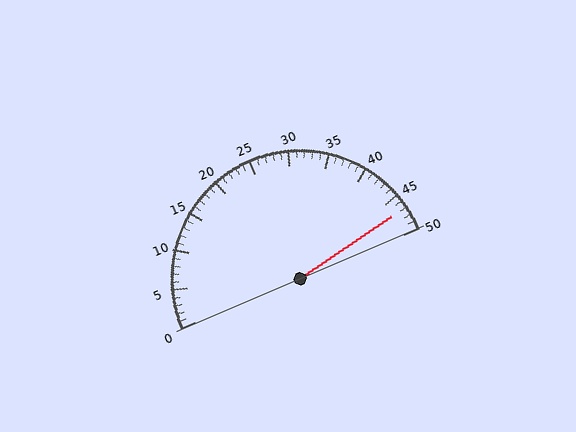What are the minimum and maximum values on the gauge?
The gauge ranges from 0 to 50.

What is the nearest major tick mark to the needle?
The nearest major tick mark is 45.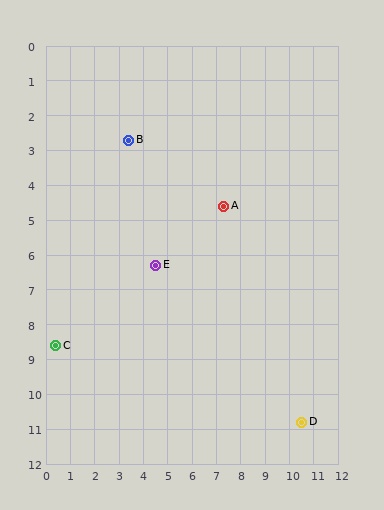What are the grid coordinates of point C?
Point C is at approximately (0.4, 8.6).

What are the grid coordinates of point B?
Point B is at approximately (3.4, 2.7).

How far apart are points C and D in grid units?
Points C and D are about 10.3 grid units apart.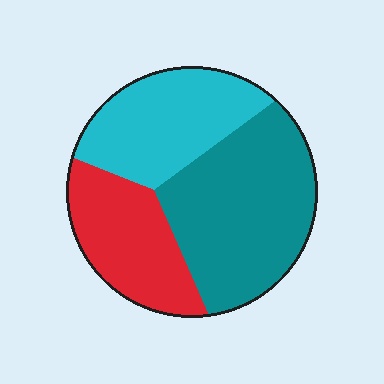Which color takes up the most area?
Teal, at roughly 45%.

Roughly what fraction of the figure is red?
Red takes up about one quarter (1/4) of the figure.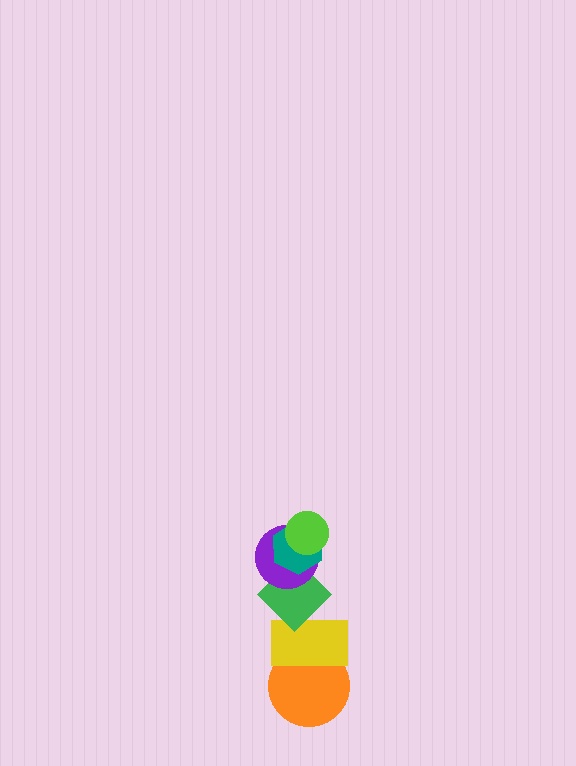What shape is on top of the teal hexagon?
The lime circle is on top of the teal hexagon.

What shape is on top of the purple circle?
The teal hexagon is on top of the purple circle.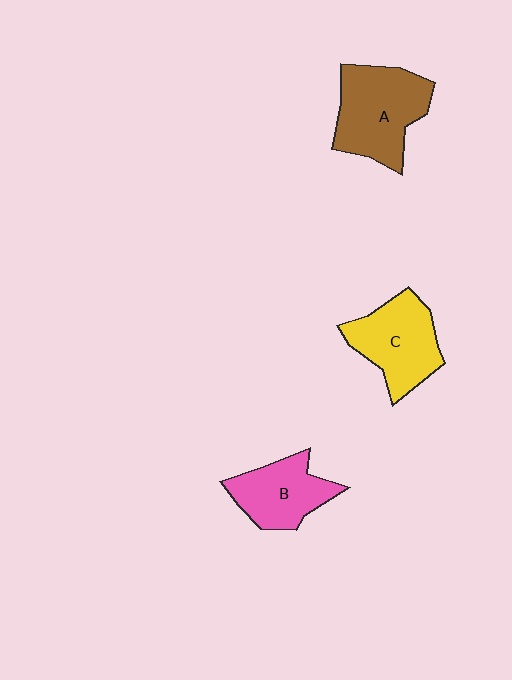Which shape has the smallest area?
Shape B (pink).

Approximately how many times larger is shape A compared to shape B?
Approximately 1.4 times.